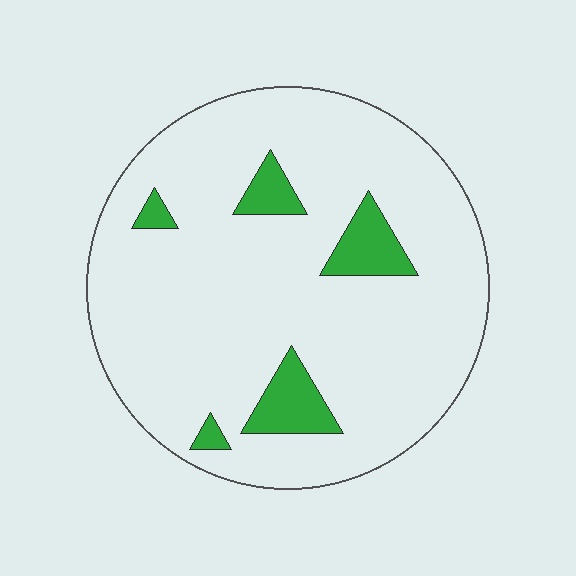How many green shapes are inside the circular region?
5.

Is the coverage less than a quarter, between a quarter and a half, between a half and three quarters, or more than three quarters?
Less than a quarter.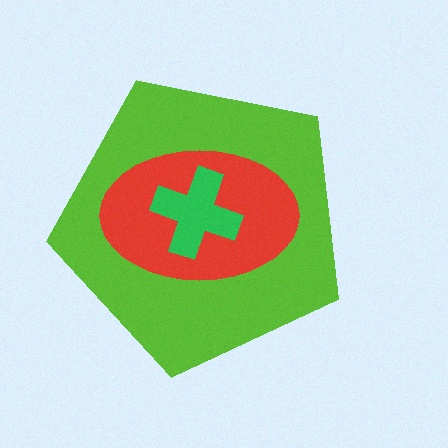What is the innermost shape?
The green cross.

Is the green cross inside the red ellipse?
Yes.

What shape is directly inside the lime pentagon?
The red ellipse.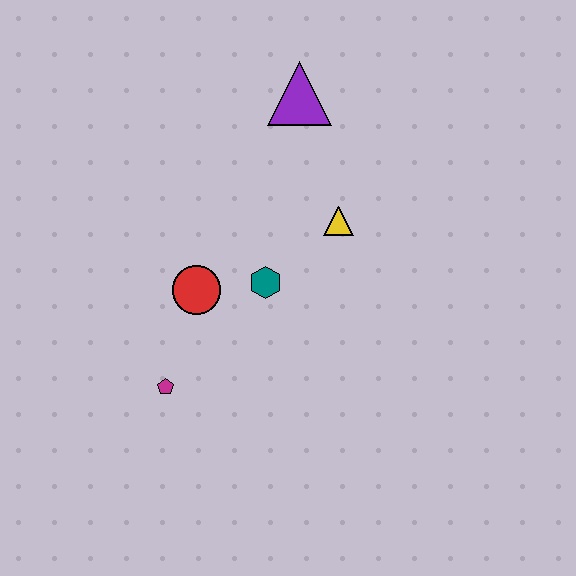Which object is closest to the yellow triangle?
The teal hexagon is closest to the yellow triangle.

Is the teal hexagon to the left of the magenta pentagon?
No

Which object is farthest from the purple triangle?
The magenta pentagon is farthest from the purple triangle.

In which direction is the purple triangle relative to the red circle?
The purple triangle is above the red circle.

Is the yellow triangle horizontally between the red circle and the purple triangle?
No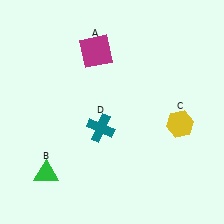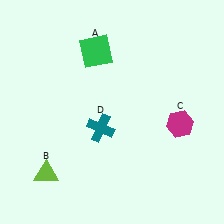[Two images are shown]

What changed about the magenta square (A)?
In Image 1, A is magenta. In Image 2, it changed to green.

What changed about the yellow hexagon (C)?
In Image 1, C is yellow. In Image 2, it changed to magenta.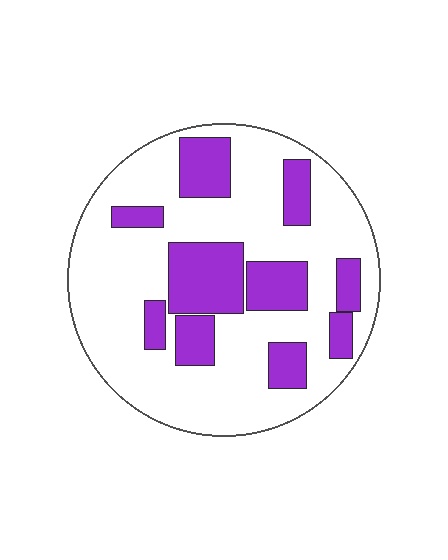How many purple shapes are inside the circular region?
10.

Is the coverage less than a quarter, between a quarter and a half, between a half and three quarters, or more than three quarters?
Between a quarter and a half.